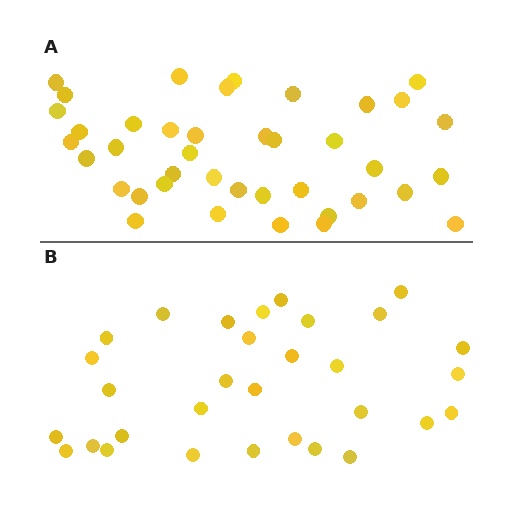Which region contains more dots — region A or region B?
Region A (the top region) has more dots.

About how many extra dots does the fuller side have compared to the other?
Region A has roughly 8 or so more dots than region B.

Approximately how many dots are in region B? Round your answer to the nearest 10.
About 30 dots. (The exact count is 31, which rounds to 30.)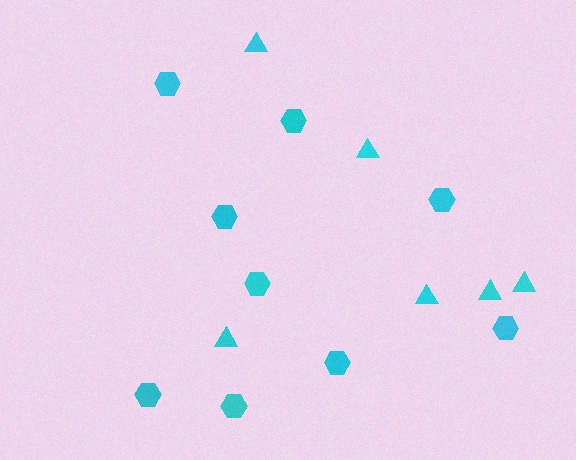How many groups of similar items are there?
There are 2 groups: one group of triangles (6) and one group of hexagons (9).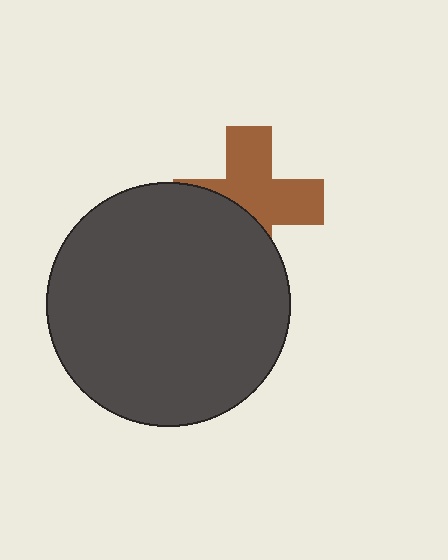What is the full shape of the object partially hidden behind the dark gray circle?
The partially hidden object is a brown cross.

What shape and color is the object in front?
The object in front is a dark gray circle.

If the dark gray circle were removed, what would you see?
You would see the complete brown cross.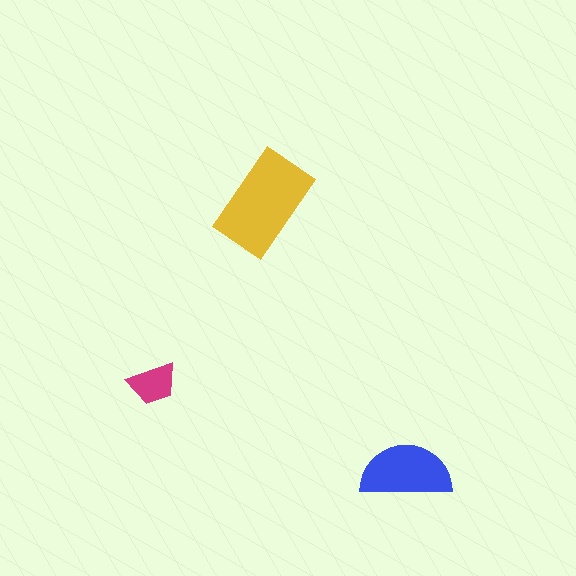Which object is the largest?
The yellow rectangle.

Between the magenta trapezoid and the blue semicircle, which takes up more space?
The blue semicircle.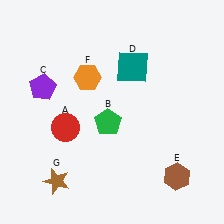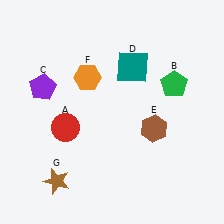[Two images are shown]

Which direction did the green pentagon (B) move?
The green pentagon (B) moved right.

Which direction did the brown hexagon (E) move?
The brown hexagon (E) moved up.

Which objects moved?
The objects that moved are: the green pentagon (B), the brown hexagon (E).